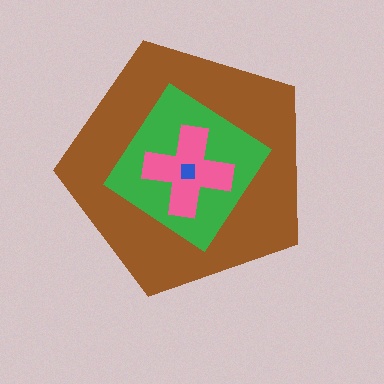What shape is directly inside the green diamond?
The pink cross.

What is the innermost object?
The blue square.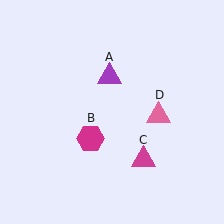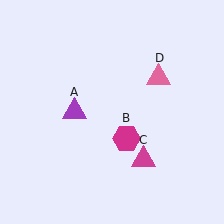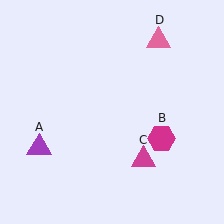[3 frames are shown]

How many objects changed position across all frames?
3 objects changed position: purple triangle (object A), magenta hexagon (object B), pink triangle (object D).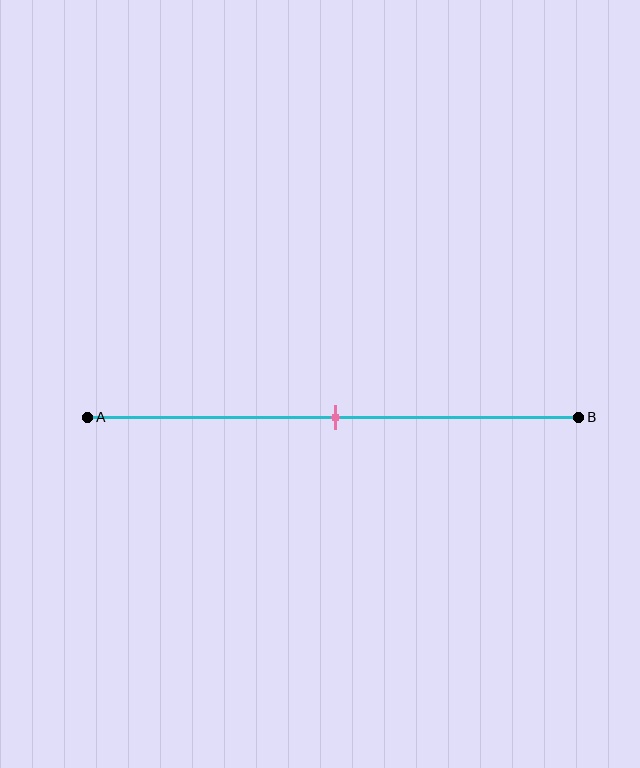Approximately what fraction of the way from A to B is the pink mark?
The pink mark is approximately 50% of the way from A to B.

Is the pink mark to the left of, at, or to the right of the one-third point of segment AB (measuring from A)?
The pink mark is to the right of the one-third point of segment AB.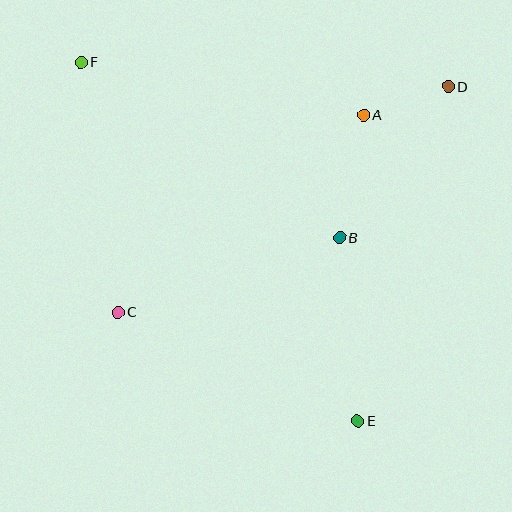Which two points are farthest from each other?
Points E and F are farthest from each other.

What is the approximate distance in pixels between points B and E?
The distance between B and E is approximately 184 pixels.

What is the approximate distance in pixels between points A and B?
The distance between A and B is approximately 125 pixels.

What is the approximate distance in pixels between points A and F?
The distance between A and F is approximately 288 pixels.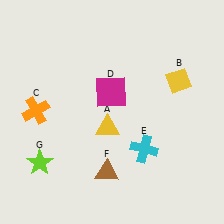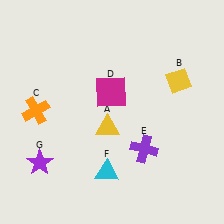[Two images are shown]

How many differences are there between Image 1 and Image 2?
There are 3 differences between the two images.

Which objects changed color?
E changed from cyan to purple. F changed from brown to cyan. G changed from lime to purple.